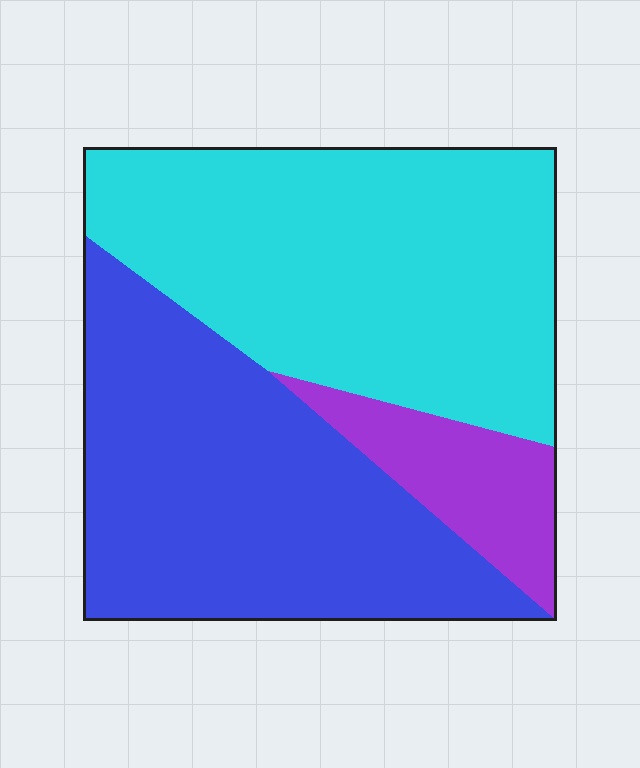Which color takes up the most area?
Cyan, at roughly 45%.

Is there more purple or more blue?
Blue.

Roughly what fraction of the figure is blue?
Blue takes up about two fifths (2/5) of the figure.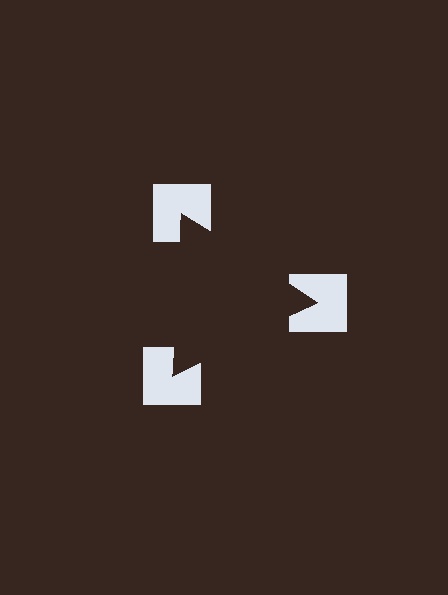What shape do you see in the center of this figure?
An illusory triangle — its edges are inferred from the aligned wedge cuts in the notched squares, not physically drawn.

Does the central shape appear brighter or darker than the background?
It typically appears slightly darker than the background, even though no actual brightness change is drawn.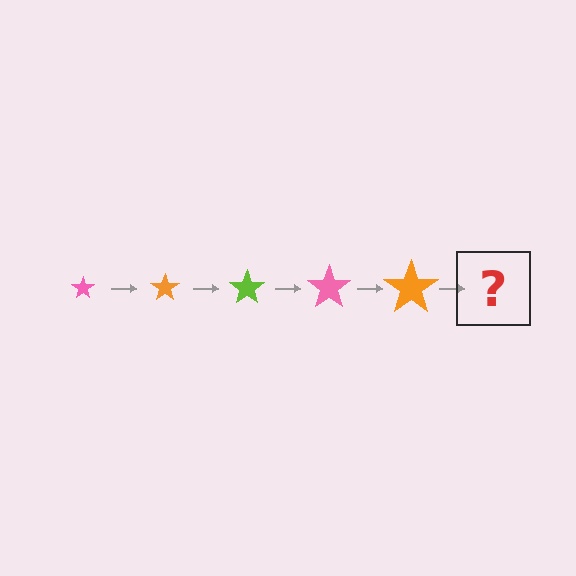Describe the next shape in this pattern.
It should be a lime star, larger than the previous one.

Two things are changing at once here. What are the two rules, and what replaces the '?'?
The two rules are that the star grows larger each step and the color cycles through pink, orange, and lime. The '?' should be a lime star, larger than the previous one.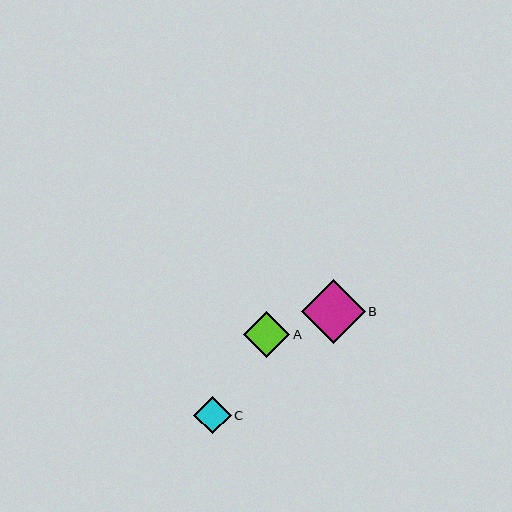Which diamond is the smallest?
Diamond C is the smallest with a size of approximately 37 pixels.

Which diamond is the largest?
Diamond B is the largest with a size of approximately 64 pixels.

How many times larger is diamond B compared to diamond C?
Diamond B is approximately 1.7 times the size of diamond C.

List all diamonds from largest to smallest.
From largest to smallest: B, A, C.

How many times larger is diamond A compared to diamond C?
Diamond A is approximately 1.2 times the size of diamond C.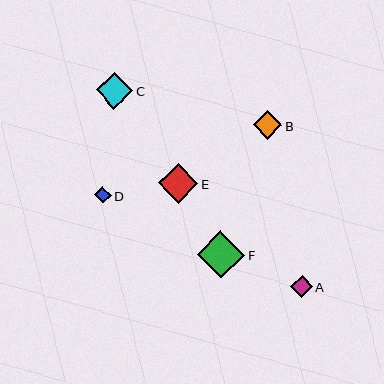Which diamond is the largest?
Diamond F is the largest with a size of approximately 47 pixels.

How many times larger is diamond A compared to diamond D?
Diamond A is approximately 1.4 times the size of diamond D.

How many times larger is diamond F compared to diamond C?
Diamond F is approximately 1.3 times the size of diamond C.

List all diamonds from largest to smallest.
From largest to smallest: F, E, C, B, A, D.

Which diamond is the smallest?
Diamond D is the smallest with a size of approximately 16 pixels.